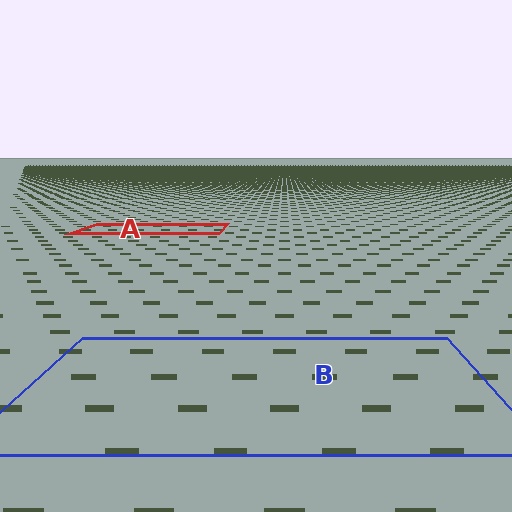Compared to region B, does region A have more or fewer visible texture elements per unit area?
Region A has more texture elements per unit area — they are packed more densely because it is farther away.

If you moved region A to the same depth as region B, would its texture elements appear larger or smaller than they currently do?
They would appear larger. At a closer depth, the same texture elements are projected at a bigger on-screen size.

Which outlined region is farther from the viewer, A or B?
Region A is farther from the viewer — the texture elements inside it appear smaller and more densely packed.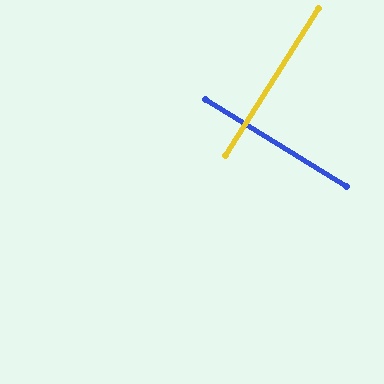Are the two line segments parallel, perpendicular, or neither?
Perpendicular — they meet at approximately 89°.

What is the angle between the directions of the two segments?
Approximately 89 degrees.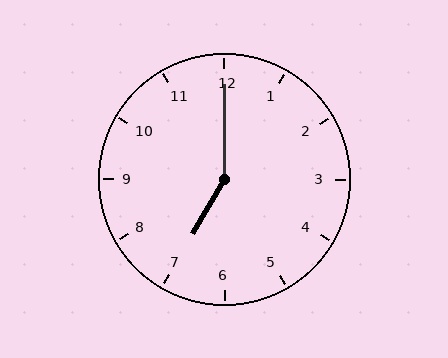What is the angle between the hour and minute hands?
Approximately 150 degrees.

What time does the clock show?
7:00.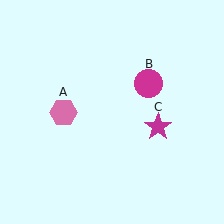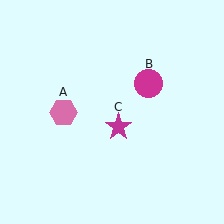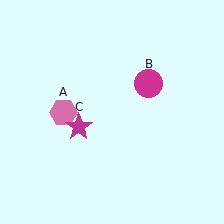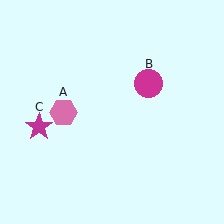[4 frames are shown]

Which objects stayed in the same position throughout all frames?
Pink hexagon (object A) and magenta circle (object B) remained stationary.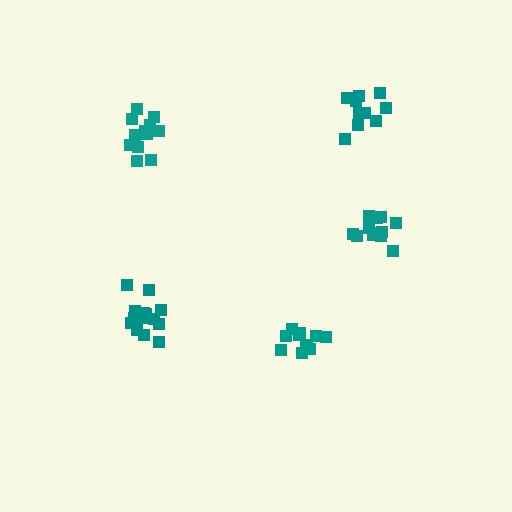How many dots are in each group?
Group 1: 10 dots, Group 2: 11 dots, Group 3: 15 dots, Group 4: 15 dots, Group 5: 12 dots (63 total).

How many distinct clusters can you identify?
There are 5 distinct clusters.